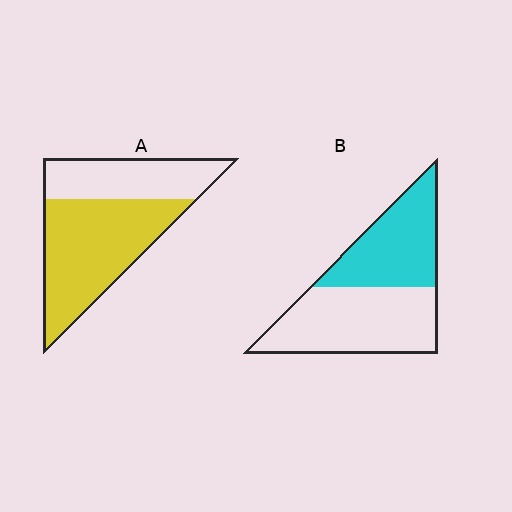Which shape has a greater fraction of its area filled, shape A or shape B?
Shape A.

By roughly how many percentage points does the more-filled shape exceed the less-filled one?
By roughly 20 percentage points (A over B).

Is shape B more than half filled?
No.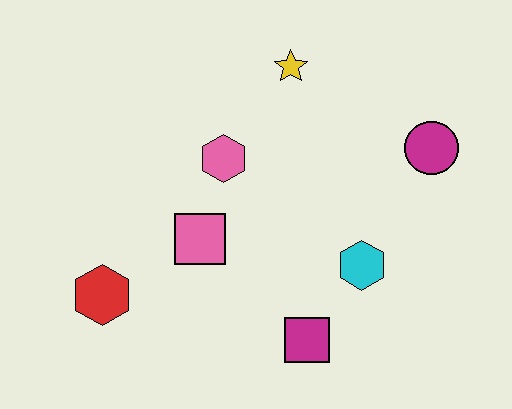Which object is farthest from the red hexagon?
The magenta circle is farthest from the red hexagon.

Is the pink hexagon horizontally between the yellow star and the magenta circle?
No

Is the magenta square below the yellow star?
Yes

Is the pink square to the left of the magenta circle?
Yes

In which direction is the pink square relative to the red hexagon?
The pink square is to the right of the red hexagon.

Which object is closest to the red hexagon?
The pink square is closest to the red hexagon.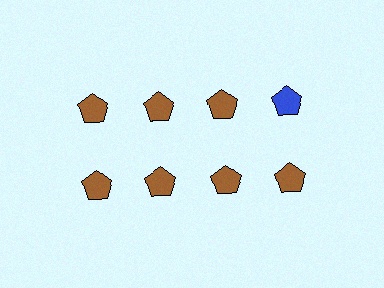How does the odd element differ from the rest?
It has a different color: blue instead of brown.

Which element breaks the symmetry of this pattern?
The blue pentagon in the top row, second from right column breaks the symmetry. All other shapes are brown pentagons.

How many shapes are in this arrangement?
There are 8 shapes arranged in a grid pattern.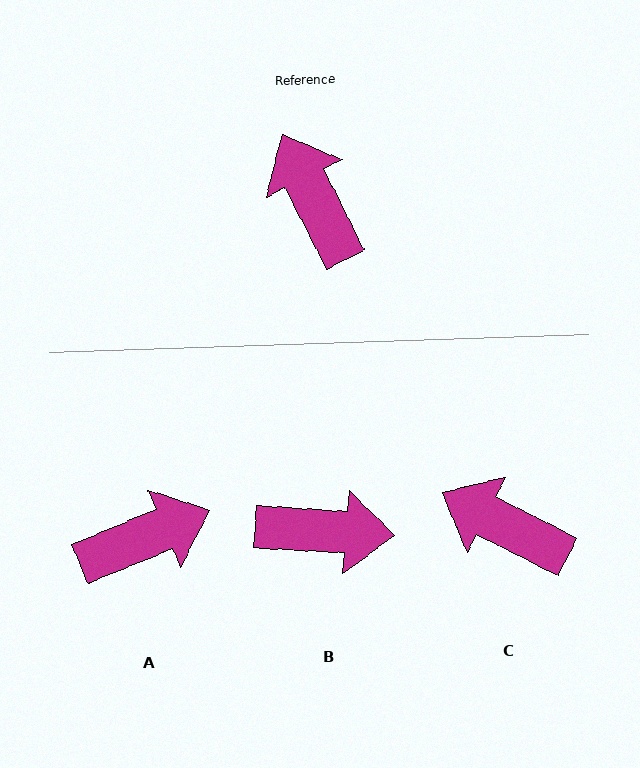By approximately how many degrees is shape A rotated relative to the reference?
Approximately 94 degrees clockwise.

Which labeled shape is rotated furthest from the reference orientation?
B, about 121 degrees away.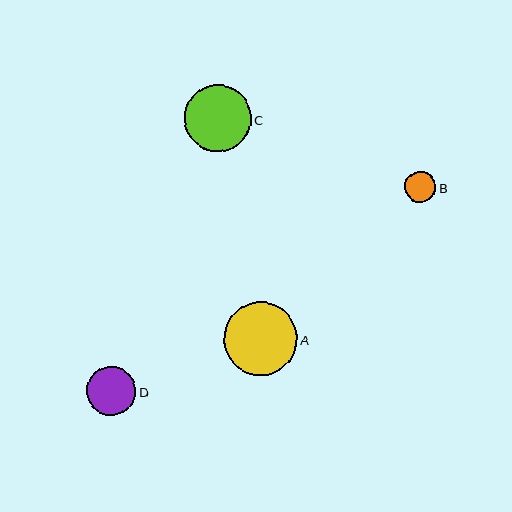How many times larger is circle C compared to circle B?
Circle C is approximately 2.1 times the size of circle B.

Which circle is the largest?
Circle A is the largest with a size of approximately 74 pixels.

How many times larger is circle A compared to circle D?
Circle A is approximately 1.5 times the size of circle D.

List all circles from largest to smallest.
From largest to smallest: A, C, D, B.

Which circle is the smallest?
Circle B is the smallest with a size of approximately 32 pixels.